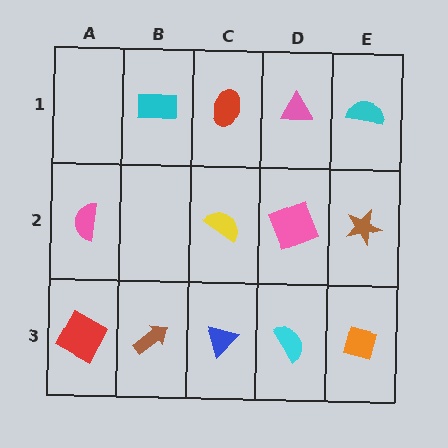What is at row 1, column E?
A cyan semicircle.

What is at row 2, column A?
A pink semicircle.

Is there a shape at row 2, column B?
No, that cell is empty.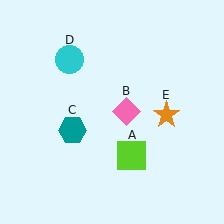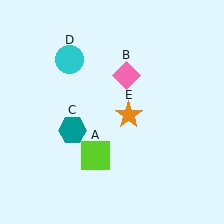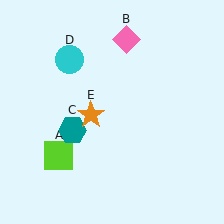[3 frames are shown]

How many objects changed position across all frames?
3 objects changed position: lime square (object A), pink diamond (object B), orange star (object E).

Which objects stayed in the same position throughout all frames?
Teal hexagon (object C) and cyan circle (object D) remained stationary.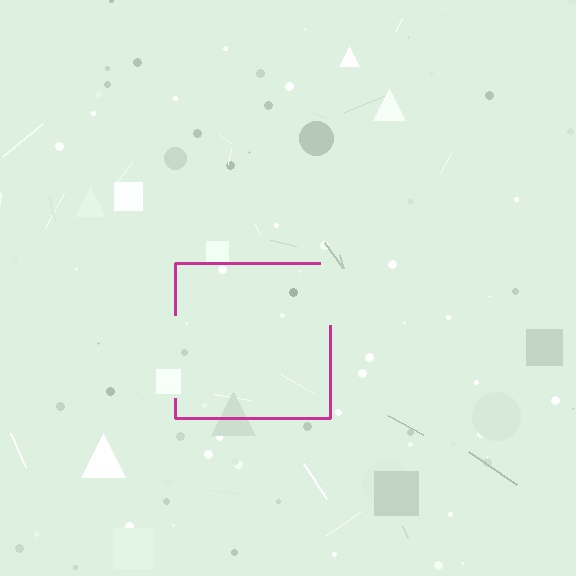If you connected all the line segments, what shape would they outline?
They would outline a square.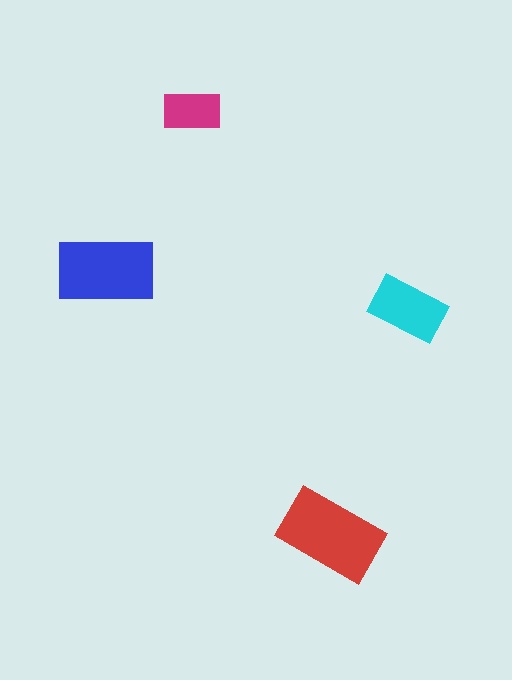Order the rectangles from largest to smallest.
the red one, the blue one, the cyan one, the magenta one.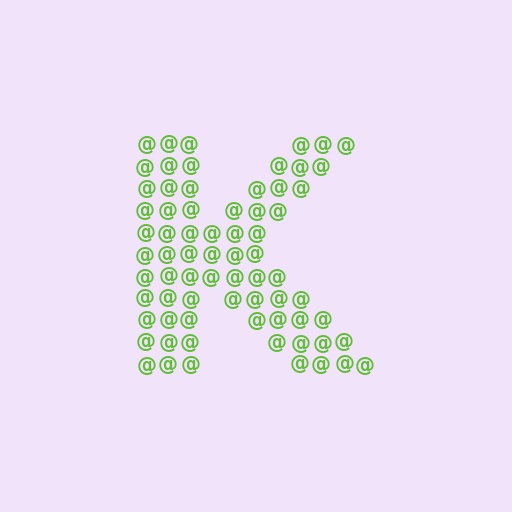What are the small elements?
The small elements are at signs.